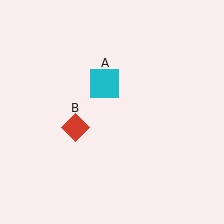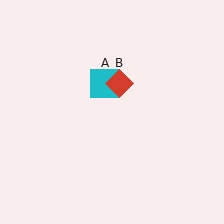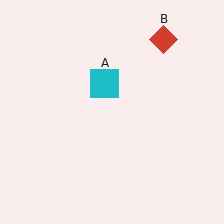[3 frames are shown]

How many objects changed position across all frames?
1 object changed position: red diamond (object B).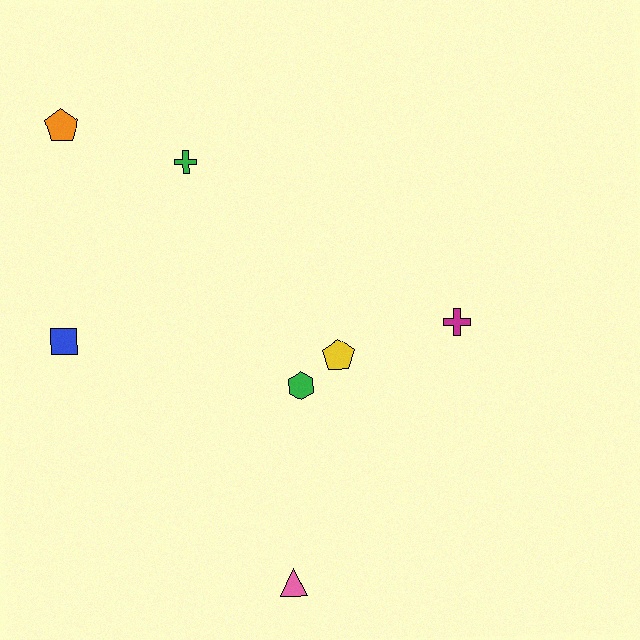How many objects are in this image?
There are 7 objects.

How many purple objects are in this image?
There are no purple objects.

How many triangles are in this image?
There is 1 triangle.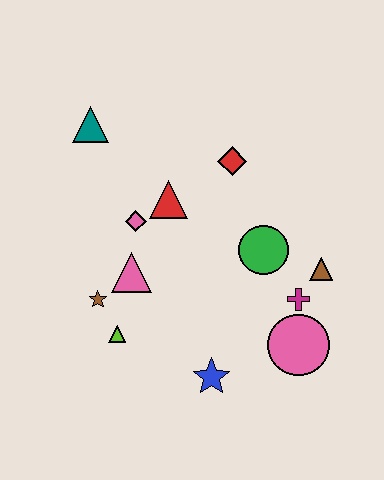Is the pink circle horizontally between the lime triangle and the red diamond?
No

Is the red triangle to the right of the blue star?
No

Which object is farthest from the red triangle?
The pink circle is farthest from the red triangle.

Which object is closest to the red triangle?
The pink diamond is closest to the red triangle.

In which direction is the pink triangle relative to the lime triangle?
The pink triangle is above the lime triangle.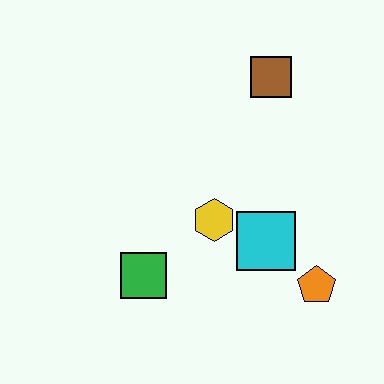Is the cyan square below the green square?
No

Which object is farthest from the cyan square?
The brown square is farthest from the cyan square.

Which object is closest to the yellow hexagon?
The cyan square is closest to the yellow hexagon.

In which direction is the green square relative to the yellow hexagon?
The green square is to the left of the yellow hexagon.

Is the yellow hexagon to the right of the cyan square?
No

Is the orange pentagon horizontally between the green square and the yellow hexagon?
No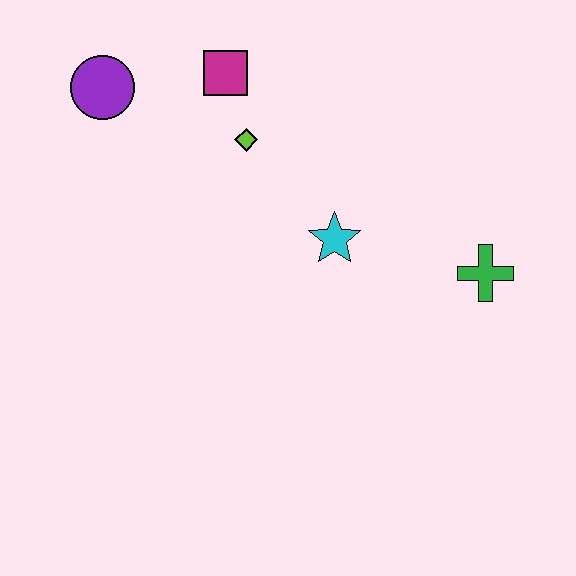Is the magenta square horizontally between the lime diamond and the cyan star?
No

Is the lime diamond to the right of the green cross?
No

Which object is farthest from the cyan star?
The purple circle is farthest from the cyan star.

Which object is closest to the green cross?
The cyan star is closest to the green cross.